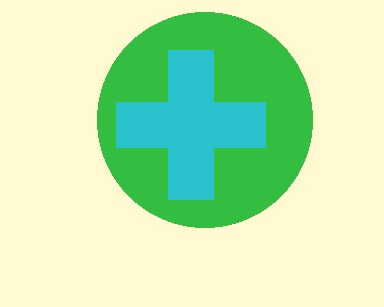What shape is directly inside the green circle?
The cyan cross.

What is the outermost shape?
The green circle.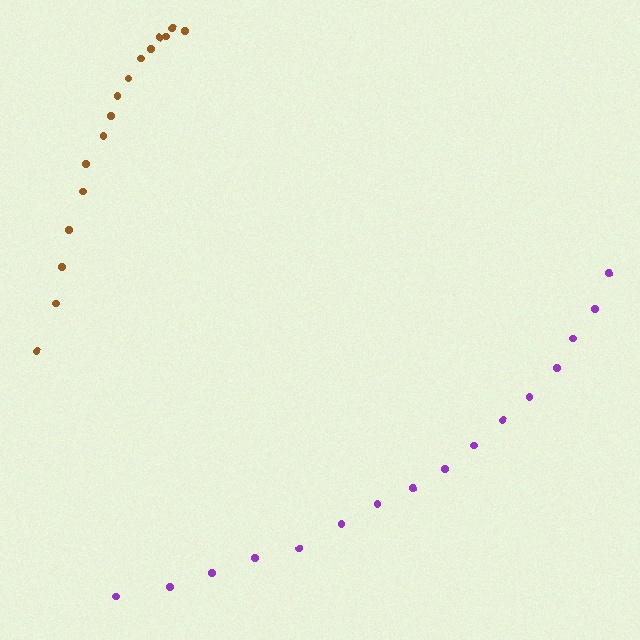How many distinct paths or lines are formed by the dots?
There are 2 distinct paths.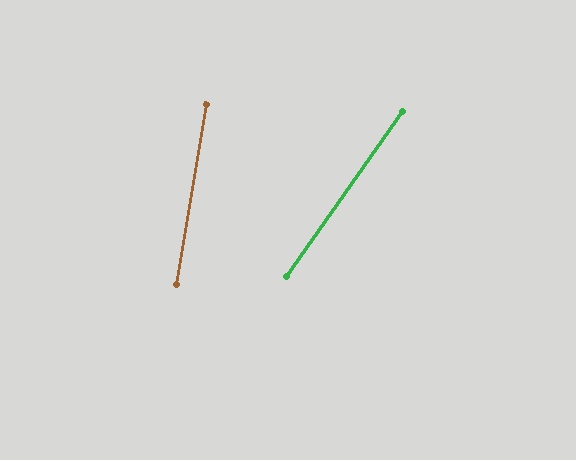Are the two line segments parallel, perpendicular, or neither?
Neither parallel nor perpendicular — they differ by about 26°.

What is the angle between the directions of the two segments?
Approximately 26 degrees.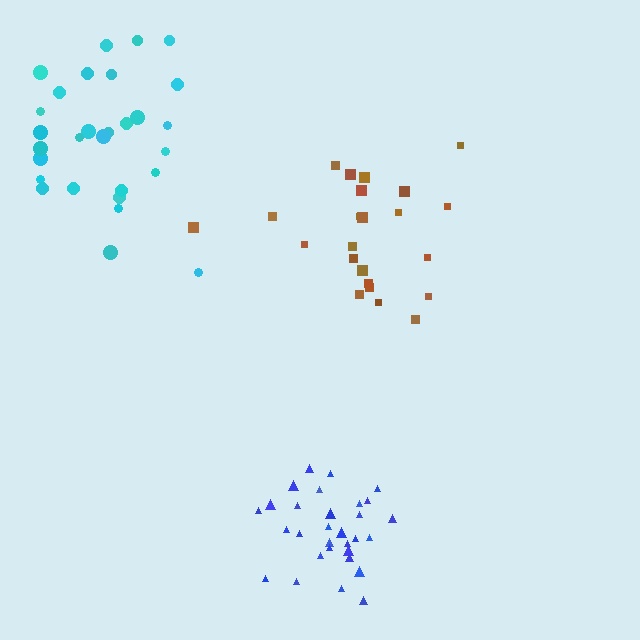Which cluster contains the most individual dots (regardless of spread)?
Blue (30).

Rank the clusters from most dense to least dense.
blue, brown, cyan.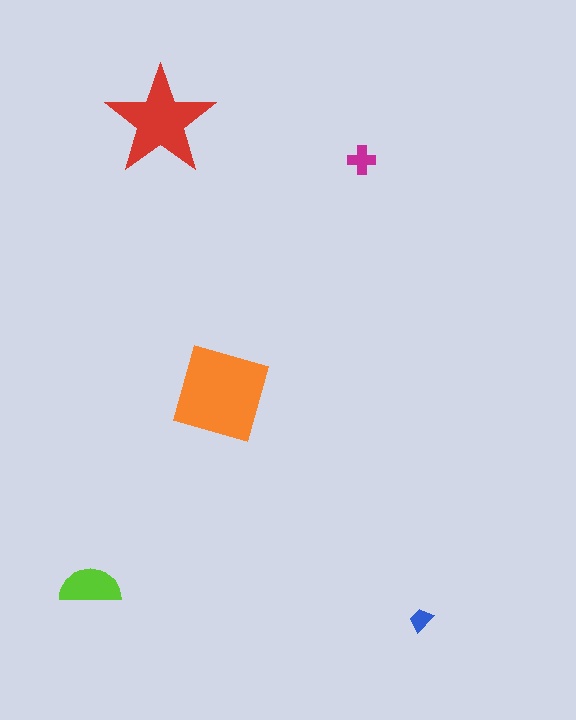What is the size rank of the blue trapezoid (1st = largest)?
5th.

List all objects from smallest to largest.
The blue trapezoid, the magenta cross, the lime semicircle, the red star, the orange diamond.